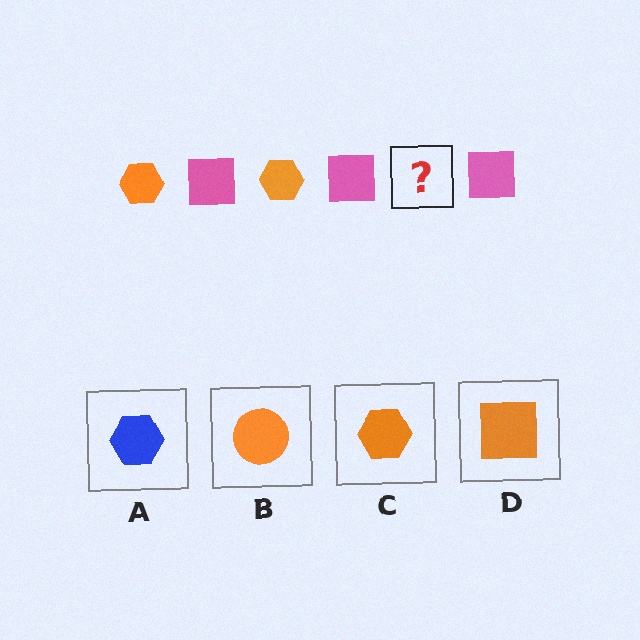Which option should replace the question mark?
Option C.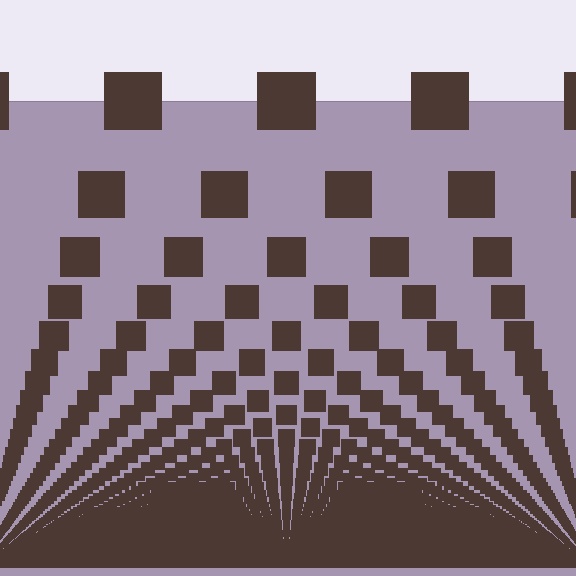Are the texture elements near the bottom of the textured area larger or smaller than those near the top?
Smaller. The gradient is inverted — elements near the bottom are smaller and denser.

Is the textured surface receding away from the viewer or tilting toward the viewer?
The surface appears to tilt toward the viewer. Texture elements get larger and sparser toward the top.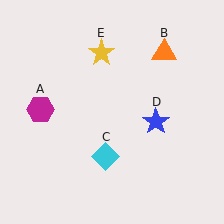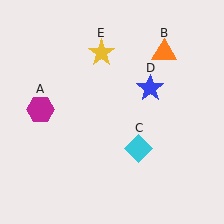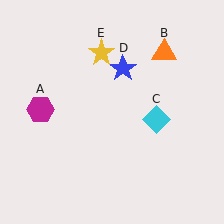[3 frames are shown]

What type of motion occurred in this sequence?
The cyan diamond (object C), blue star (object D) rotated counterclockwise around the center of the scene.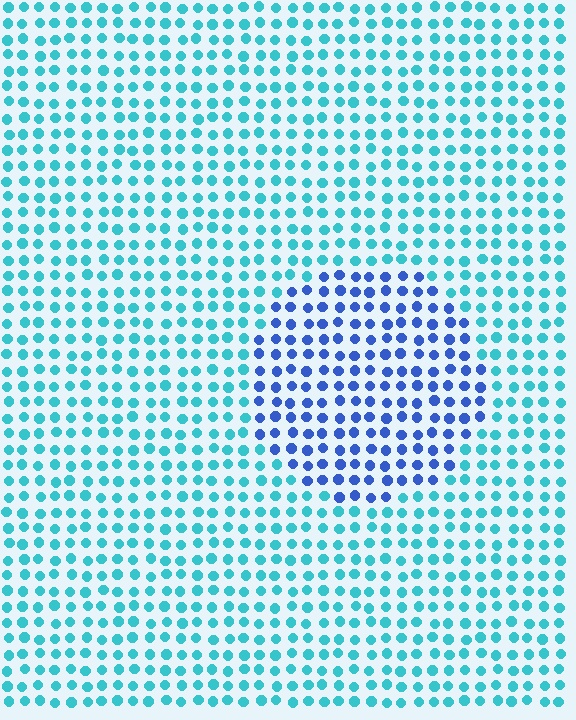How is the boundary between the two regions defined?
The boundary is defined purely by a slight shift in hue (about 43 degrees). Spacing, size, and orientation are identical on both sides.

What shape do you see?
I see a circle.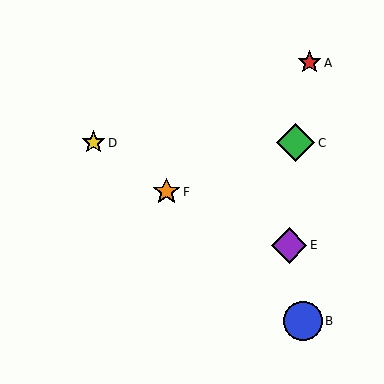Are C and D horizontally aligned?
Yes, both are at y≈143.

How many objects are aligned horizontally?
2 objects (C, D) are aligned horizontally.